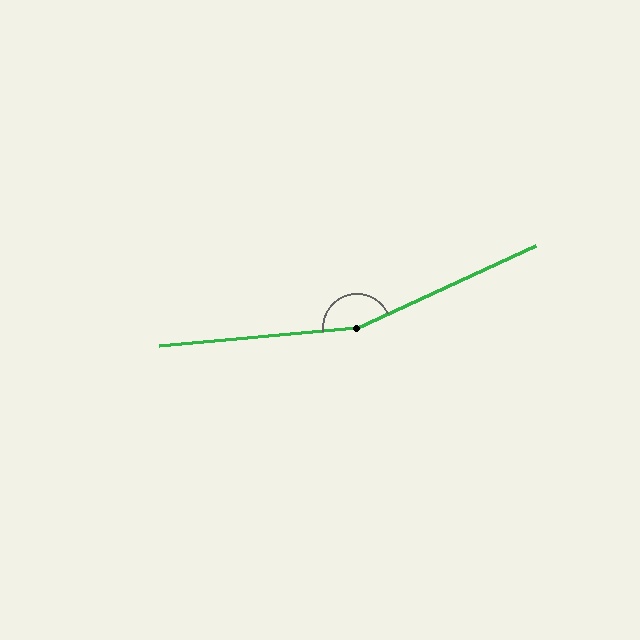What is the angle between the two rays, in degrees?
Approximately 160 degrees.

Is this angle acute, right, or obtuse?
It is obtuse.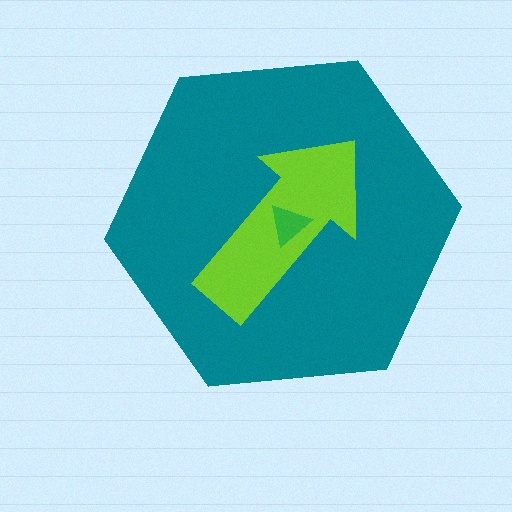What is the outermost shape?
The teal hexagon.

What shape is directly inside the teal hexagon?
The lime arrow.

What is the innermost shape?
The green triangle.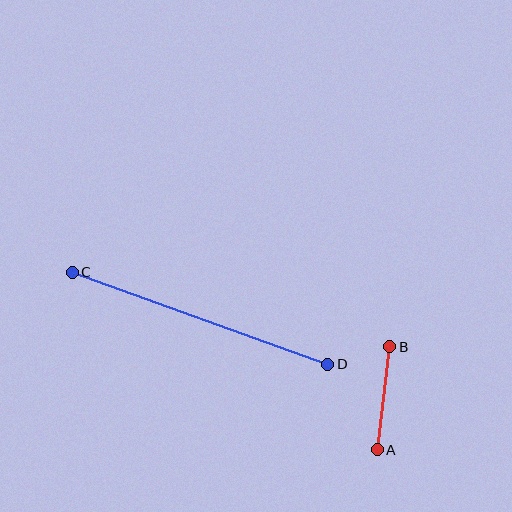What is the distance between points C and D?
The distance is approximately 271 pixels.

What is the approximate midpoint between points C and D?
The midpoint is at approximately (200, 318) pixels.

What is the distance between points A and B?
The distance is approximately 104 pixels.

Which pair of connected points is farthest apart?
Points C and D are farthest apart.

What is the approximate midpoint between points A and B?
The midpoint is at approximately (384, 398) pixels.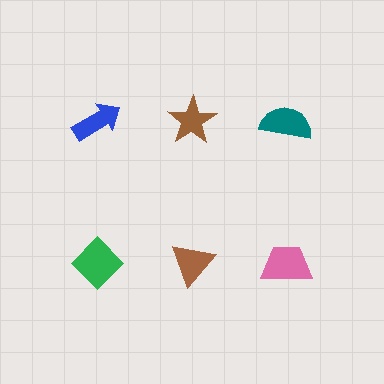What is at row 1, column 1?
A blue arrow.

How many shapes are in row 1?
3 shapes.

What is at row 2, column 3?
A pink trapezoid.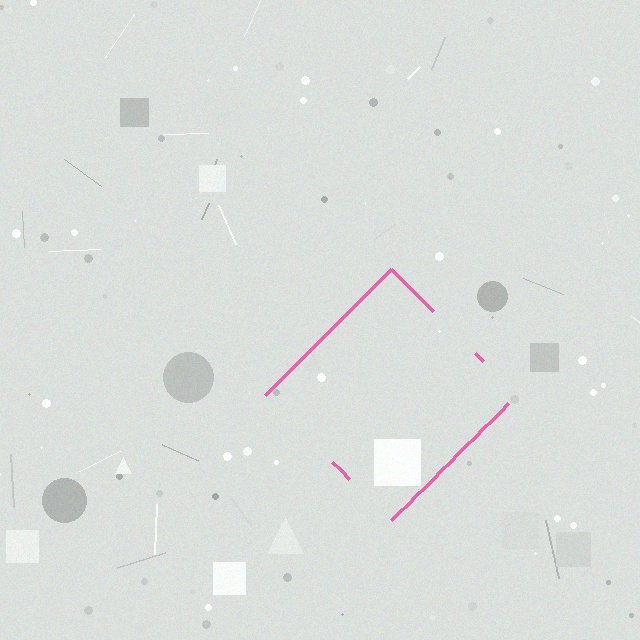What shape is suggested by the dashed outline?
The dashed outline suggests a diamond.